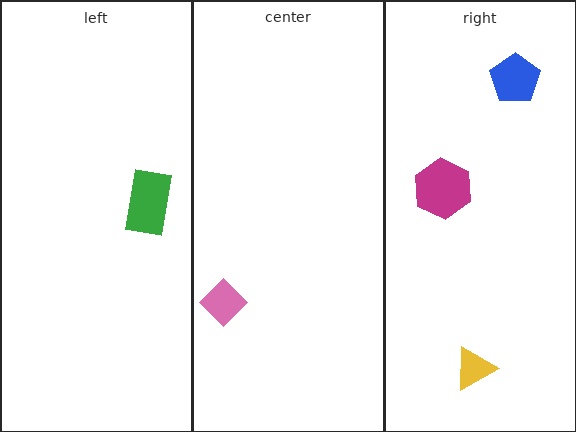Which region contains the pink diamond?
The center region.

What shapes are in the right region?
The magenta hexagon, the blue pentagon, the yellow triangle.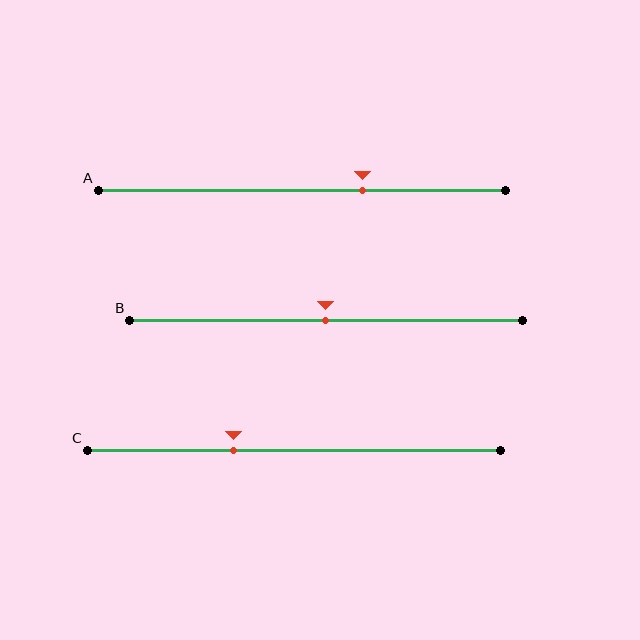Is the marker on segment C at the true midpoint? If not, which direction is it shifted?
No, the marker on segment C is shifted to the left by about 15% of the segment length.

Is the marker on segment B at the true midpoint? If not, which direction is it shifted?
Yes, the marker on segment B is at the true midpoint.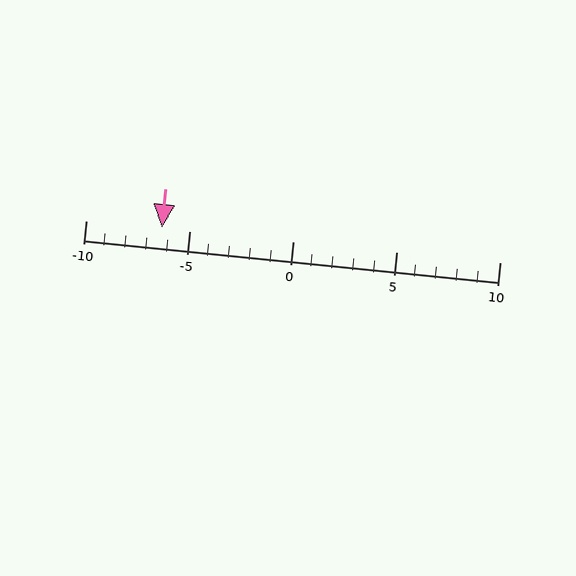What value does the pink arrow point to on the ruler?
The pink arrow points to approximately -6.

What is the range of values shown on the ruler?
The ruler shows values from -10 to 10.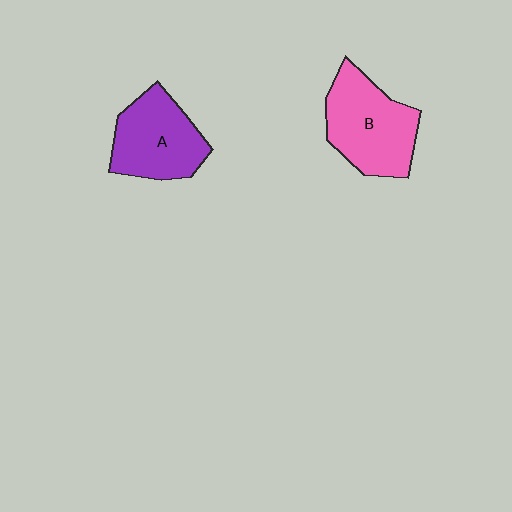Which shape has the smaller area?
Shape A (purple).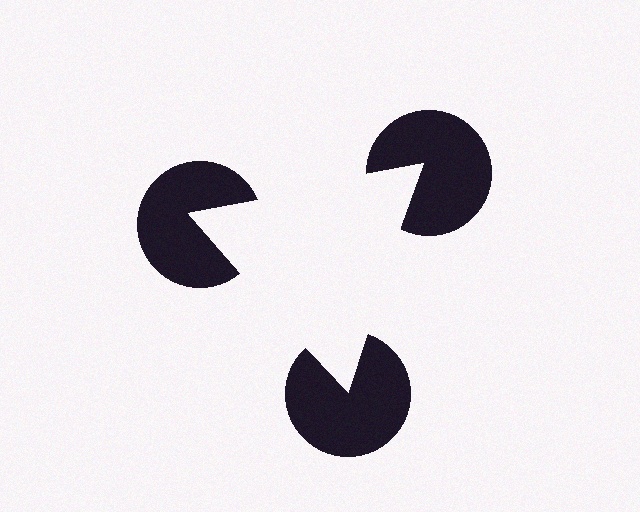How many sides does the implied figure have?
3 sides.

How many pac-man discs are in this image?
There are 3 — one at each vertex of the illusory triangle.